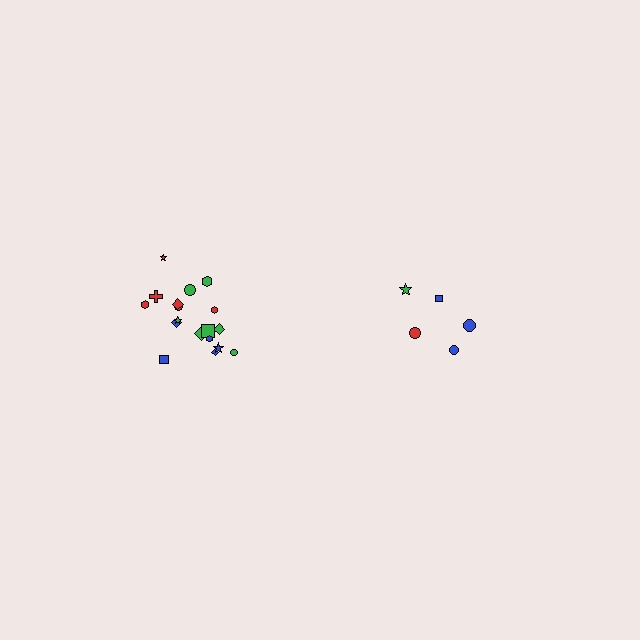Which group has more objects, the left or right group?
The left group.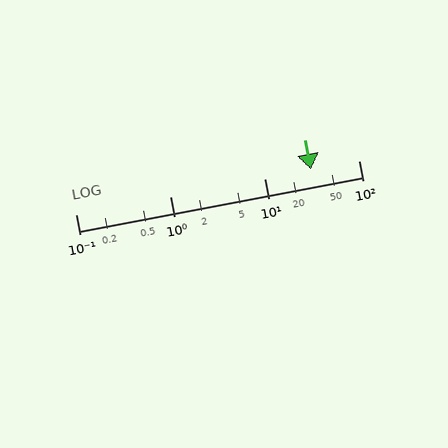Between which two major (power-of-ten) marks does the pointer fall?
The pointer is between 10 and 100.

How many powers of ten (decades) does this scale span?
The scale spans 3 decades, from 0.1 to 100.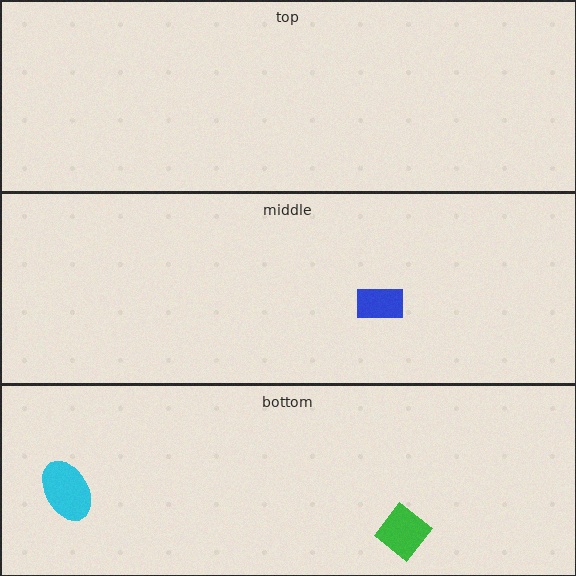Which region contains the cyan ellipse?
The bottom region.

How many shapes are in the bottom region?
2.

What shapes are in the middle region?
The blue rectangle.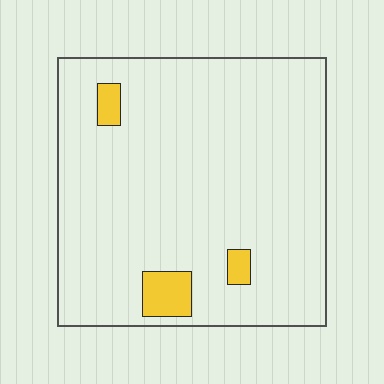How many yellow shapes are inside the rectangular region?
3.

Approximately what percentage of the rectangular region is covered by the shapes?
Approximately 5%.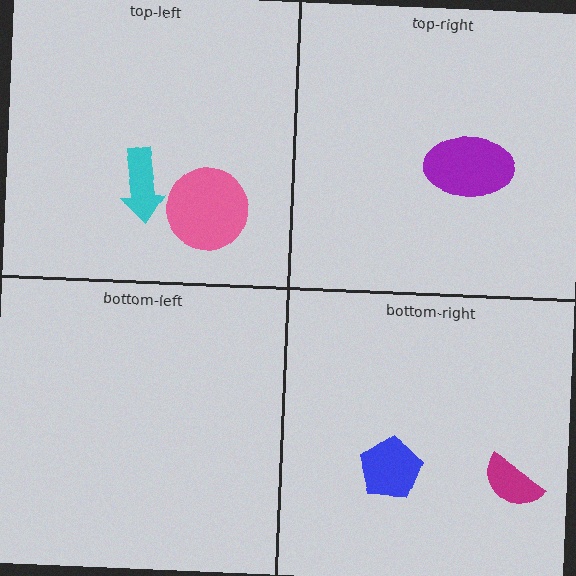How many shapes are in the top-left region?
2.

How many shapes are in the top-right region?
1.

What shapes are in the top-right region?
The purple ellipse.